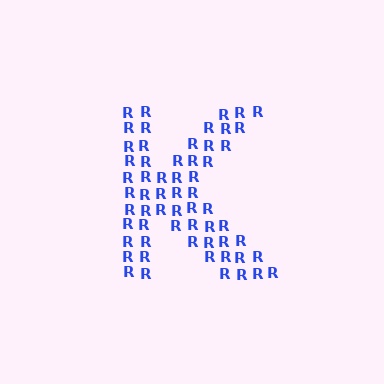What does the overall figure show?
The overall figure shows the letter K.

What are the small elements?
The small elements are letter R's.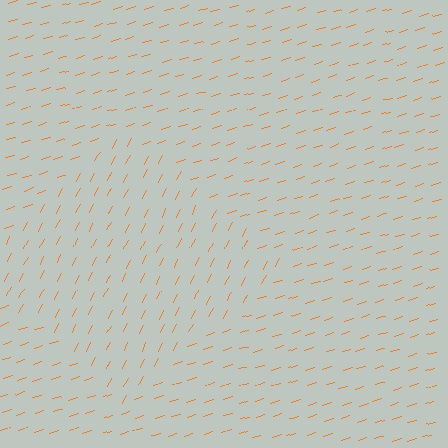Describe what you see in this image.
The image is filled with small orange line segments. A diamond region in the image has lines oriented differently from the surrounding lines, creating a visible texture boundary.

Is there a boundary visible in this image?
Yes, there is a texture boundary formed by a change in line orientation.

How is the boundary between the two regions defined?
The boundary is defined purely by a change in line orientation (approximately 45 degrees difference). All lines are the same color and thickness.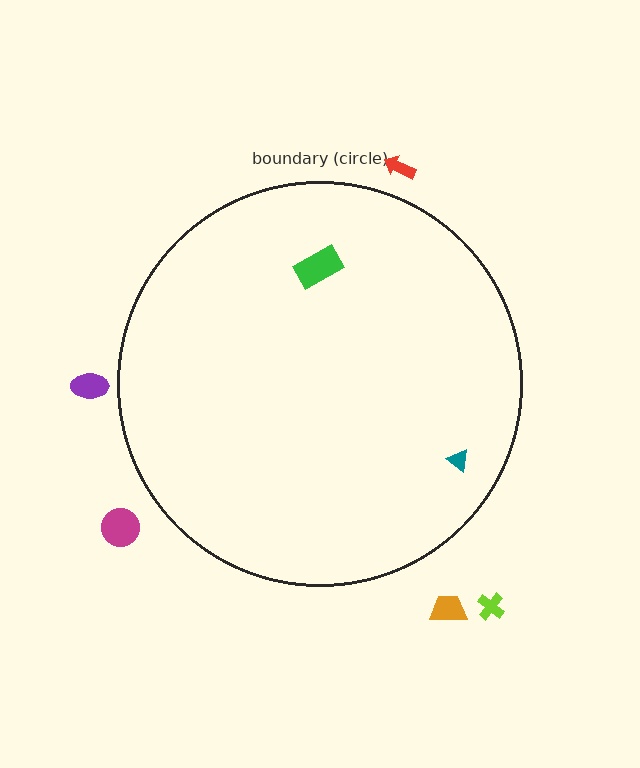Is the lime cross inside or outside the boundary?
Outside.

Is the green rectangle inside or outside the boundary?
Inside.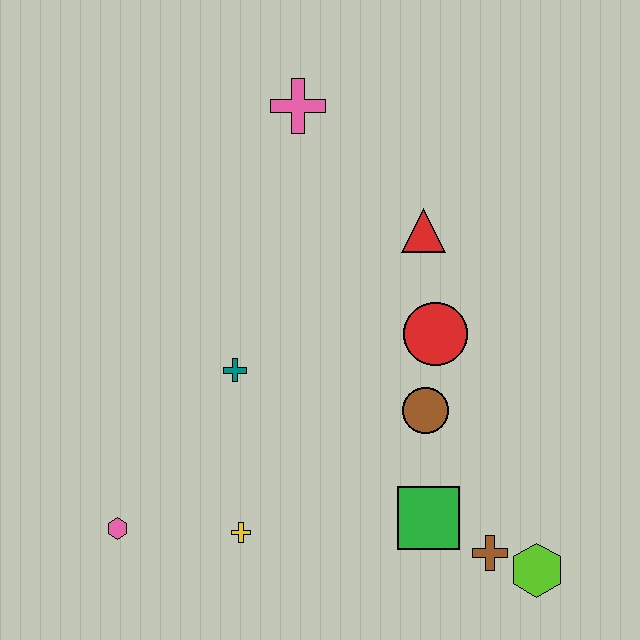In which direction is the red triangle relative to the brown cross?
The red triangle is above the brown cross.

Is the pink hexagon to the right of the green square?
No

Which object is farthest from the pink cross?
The lime hexagon is farthest from the pink cross.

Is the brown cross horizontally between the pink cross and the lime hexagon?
Yes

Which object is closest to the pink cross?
The red triangle is closest to the pink cross.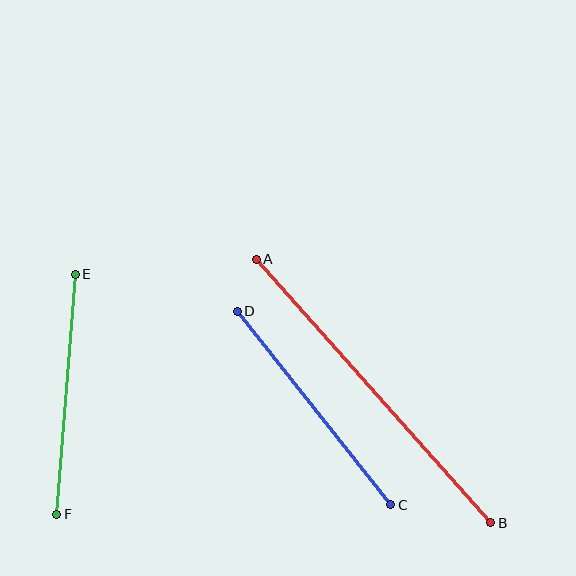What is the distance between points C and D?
The distance is approximately 247 pixels.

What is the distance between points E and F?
The distance is approximately 241 pixels.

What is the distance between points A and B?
The distance is approximately 353 pixels.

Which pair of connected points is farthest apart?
Points A and B are farthest apart.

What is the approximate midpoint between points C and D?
The midpoint is at approximately (314, 408) pixels.